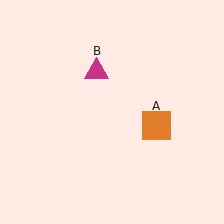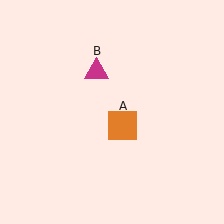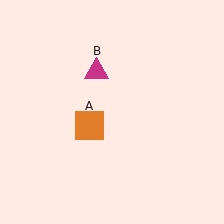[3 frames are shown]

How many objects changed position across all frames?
1 object changed position: orange square (object A).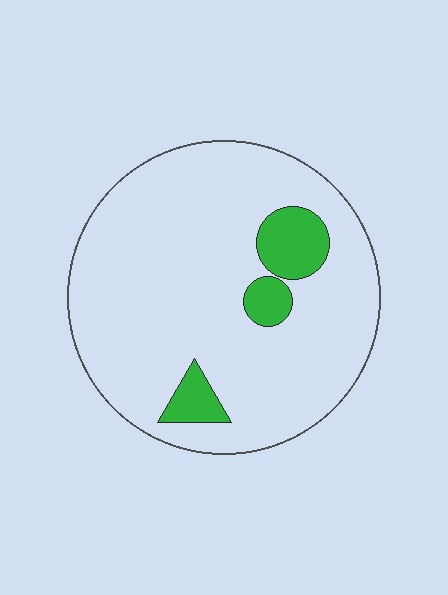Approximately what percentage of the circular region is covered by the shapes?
Approximately 10%.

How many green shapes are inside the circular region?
3.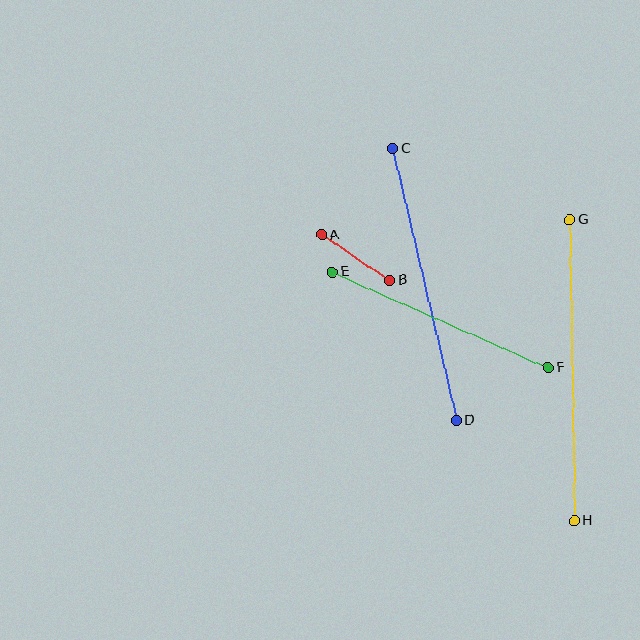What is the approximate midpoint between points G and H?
The midpoint is at approximately (572, 370) pixels.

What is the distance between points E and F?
The distance is approximately 236 pixels.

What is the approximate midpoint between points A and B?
The midpoint is at approximately (356, 257) pixels.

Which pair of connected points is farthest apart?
Points G and H are farthest apart.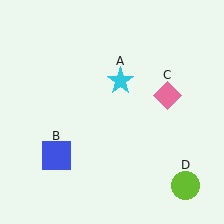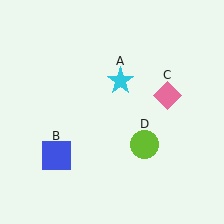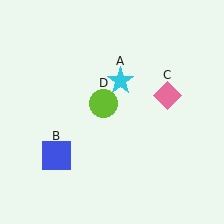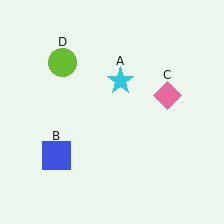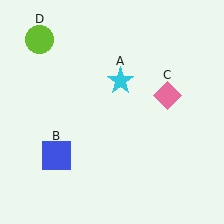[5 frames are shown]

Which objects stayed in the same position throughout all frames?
Cyan star (object A) and blue square (object B) and pink diamond (object C) remained stationary.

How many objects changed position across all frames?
1 object changed position: lime circle (object D).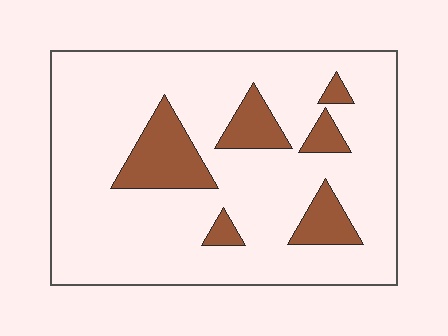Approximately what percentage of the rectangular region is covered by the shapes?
Approximately 15%.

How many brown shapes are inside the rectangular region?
6.